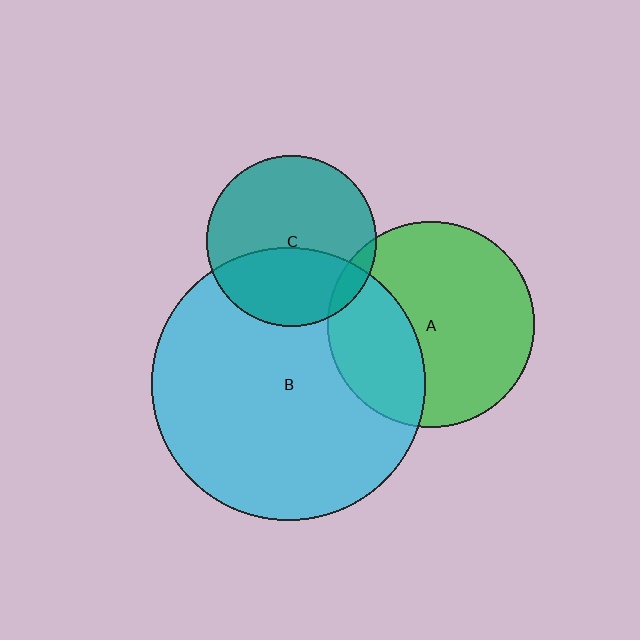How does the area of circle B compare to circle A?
Approximately 1.8 times.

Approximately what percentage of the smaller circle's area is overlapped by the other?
Approximately 30%.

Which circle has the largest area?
Circle B (cyan).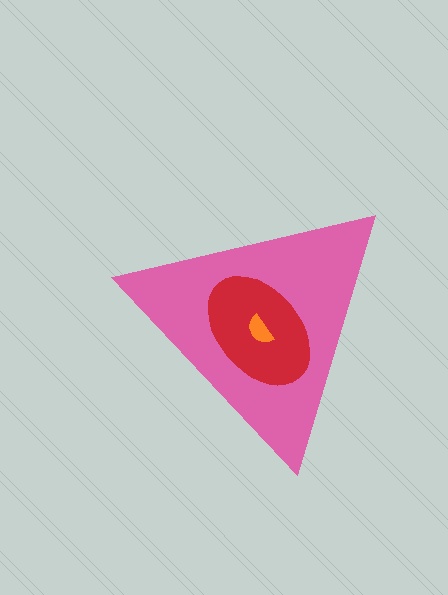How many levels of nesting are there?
3.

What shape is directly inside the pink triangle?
The red ellipse.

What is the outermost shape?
The pink triangle.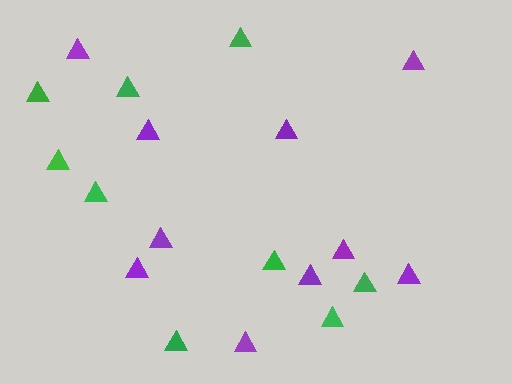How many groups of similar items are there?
There are 2 groups: one group of purple triangles (10) and one group of green triangles (9).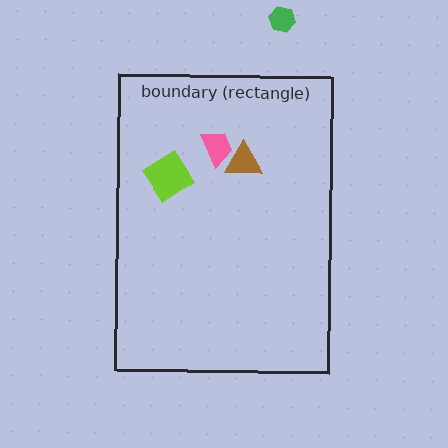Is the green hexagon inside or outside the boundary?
Outside.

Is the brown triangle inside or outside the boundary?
Inside.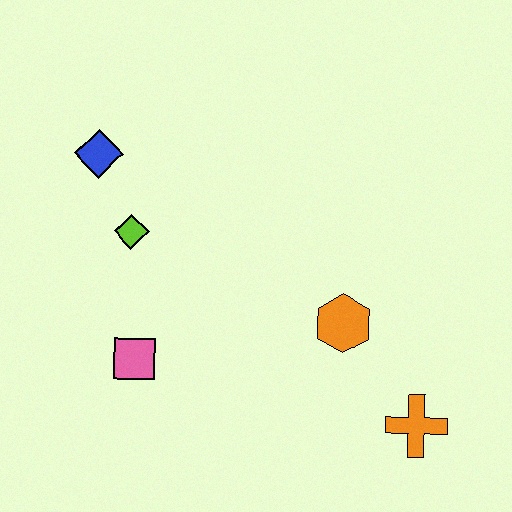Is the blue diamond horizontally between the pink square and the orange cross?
No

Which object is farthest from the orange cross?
The blue diamond is farthest from the orange cross.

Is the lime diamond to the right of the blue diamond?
Yes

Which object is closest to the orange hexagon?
The orange cross is closest to the orange hexagon.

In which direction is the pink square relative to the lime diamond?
The pink square is below the lime diamond.